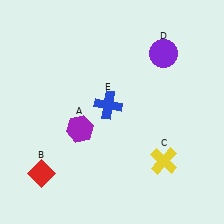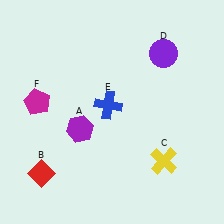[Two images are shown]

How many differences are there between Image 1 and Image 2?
There is 1 difference between the two images.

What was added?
A magenta pentagon (F) was added in Image 2.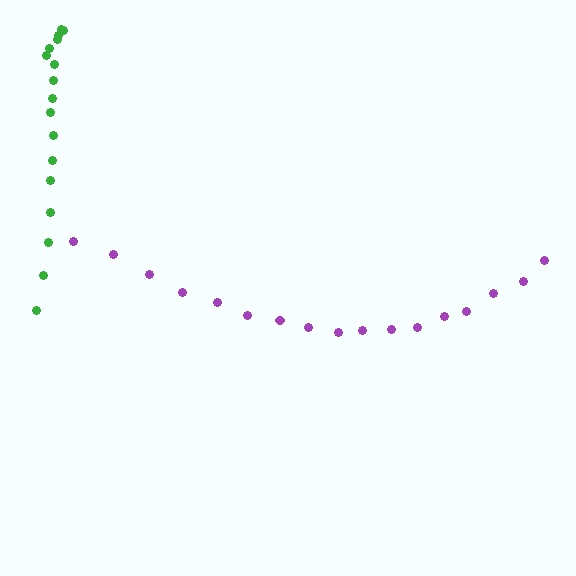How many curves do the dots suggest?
There are 2 distinct paths.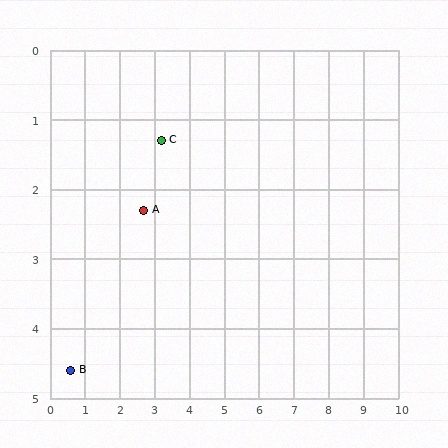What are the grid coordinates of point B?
Point B is at approximately (0.6, 4.6).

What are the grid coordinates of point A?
Point A is at approximately (2.7, 2.3).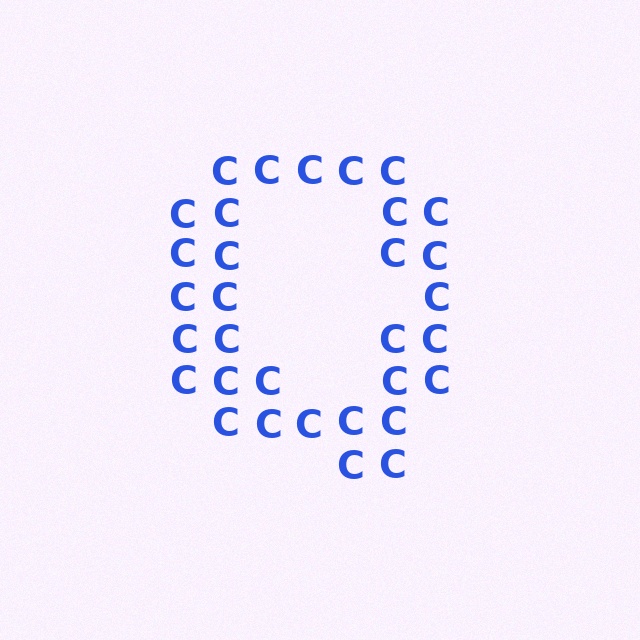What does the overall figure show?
The overall figure shows the letter Q.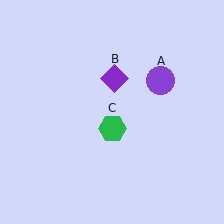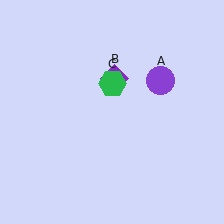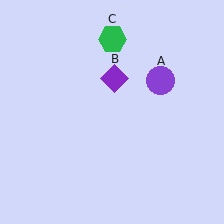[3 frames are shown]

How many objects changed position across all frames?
1 object changed position: green hexagon (object C).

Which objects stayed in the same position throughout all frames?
Purple circle (object A) and purple diamond (object B) remained stationary.